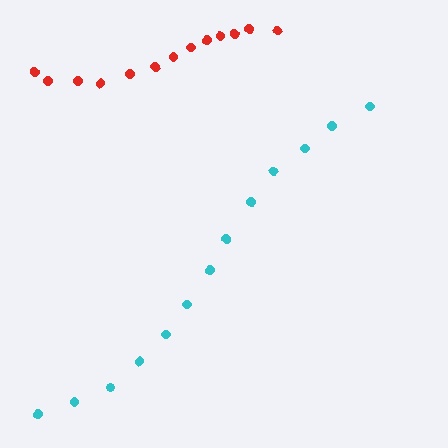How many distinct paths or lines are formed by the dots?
There are 2 distinct paths.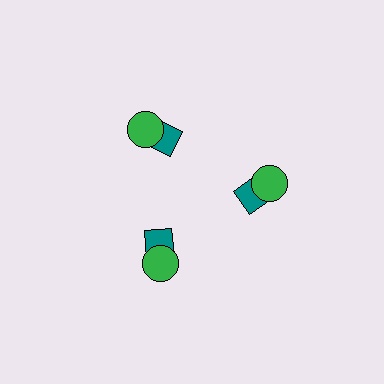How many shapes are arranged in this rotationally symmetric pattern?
There are 6 shapes, arranged in 3 groups of 2.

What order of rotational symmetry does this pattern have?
This pattern has 3-fold rotational symmetry.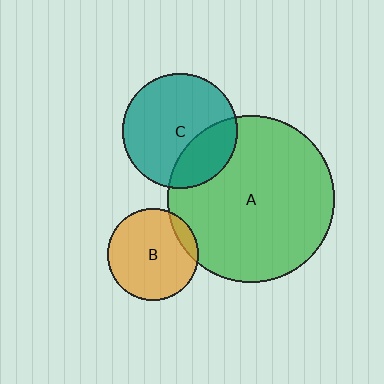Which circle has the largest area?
Circle A (green).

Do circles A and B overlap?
Yes.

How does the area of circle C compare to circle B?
Approximately 1.6 times.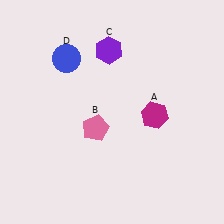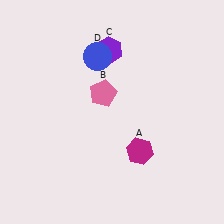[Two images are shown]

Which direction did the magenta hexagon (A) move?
The magenta hexagon (A) moved down.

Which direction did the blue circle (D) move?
The blue circle (D) moved right.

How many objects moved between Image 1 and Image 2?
3 objects moved between the two images.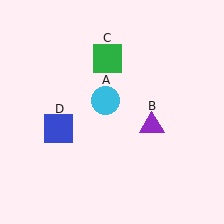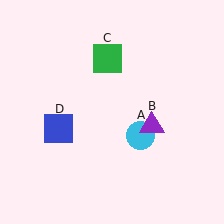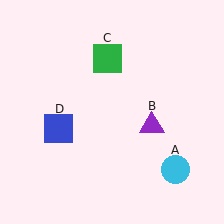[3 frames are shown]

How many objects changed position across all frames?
1 object changed position: cyan circle (object A).